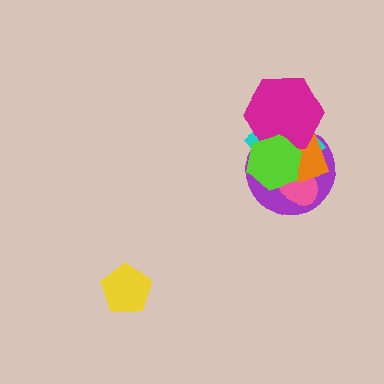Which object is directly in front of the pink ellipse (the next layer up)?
The cyan diamond is directly in front of the pink ellipse.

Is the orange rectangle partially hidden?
Yes, it is partially covered by another shape.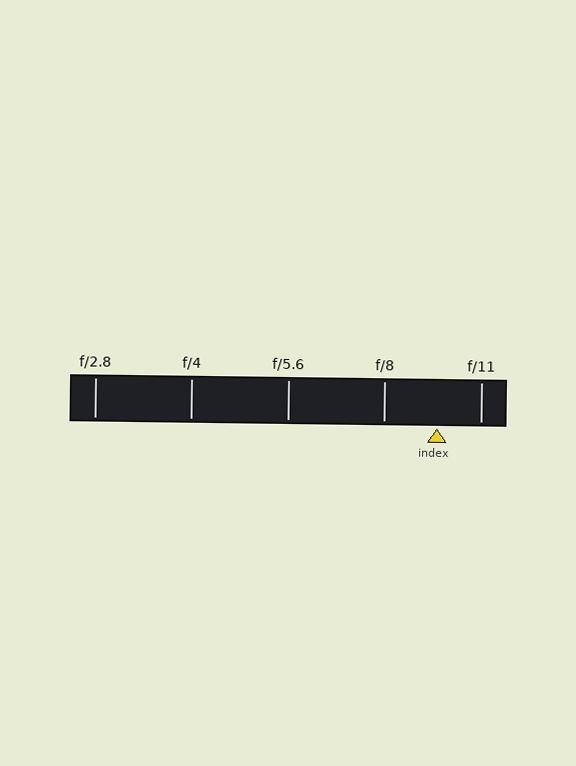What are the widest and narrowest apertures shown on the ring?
The widest aperture shown is f/2.8 and the narrowest is f/11.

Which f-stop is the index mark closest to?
The index mark is closest to f/11.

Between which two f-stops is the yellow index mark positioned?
The index mark is between f/8 and f/11.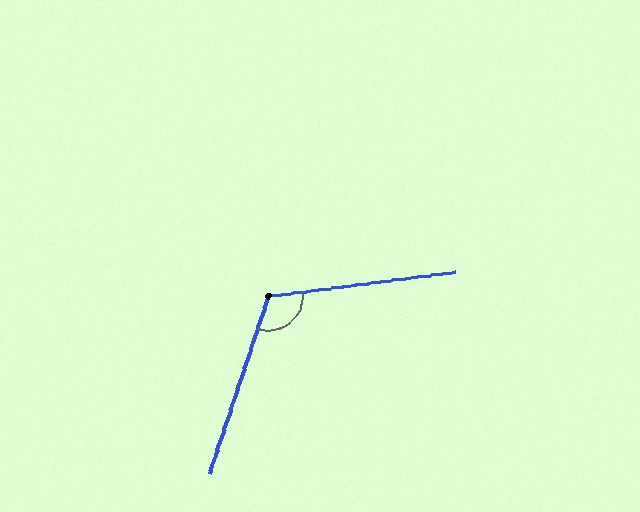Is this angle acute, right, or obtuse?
It is obtuse.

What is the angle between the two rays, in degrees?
Approximately 116 degrees.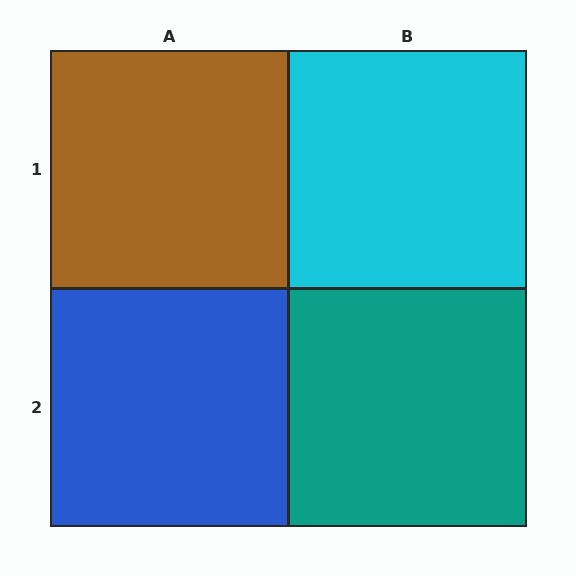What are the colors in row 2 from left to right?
Blue, teal.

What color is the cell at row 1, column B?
Cyan.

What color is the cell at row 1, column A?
Brown.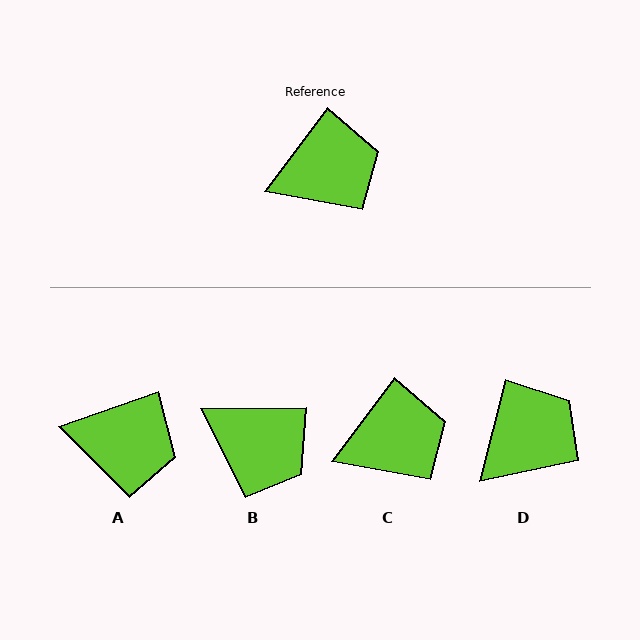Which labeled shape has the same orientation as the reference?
C.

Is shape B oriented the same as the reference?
No, it is off by about 53 degrees.